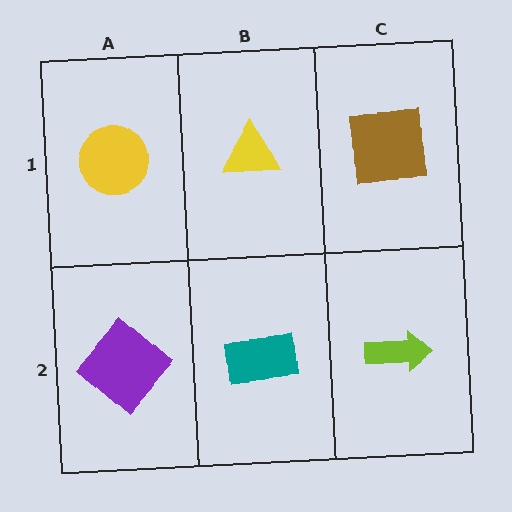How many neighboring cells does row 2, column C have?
2.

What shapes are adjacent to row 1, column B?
A teal rectangle (row 2, column B), a yellow circle (row 1, column A), a brown square (row 1, column C).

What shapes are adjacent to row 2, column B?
A yellow triangle (row 1, column B), a purple diamond (row 2, column A), a lime arrow (row 2, column C).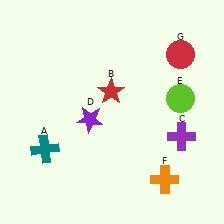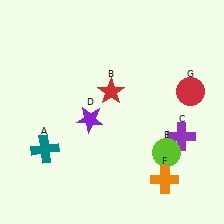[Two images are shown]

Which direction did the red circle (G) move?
The red circle (G) moved down.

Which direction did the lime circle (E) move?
The lime circle (E) moved down.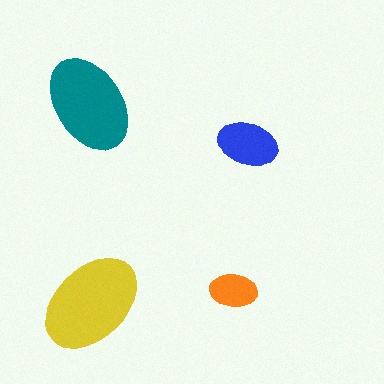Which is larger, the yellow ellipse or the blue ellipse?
The yellow one.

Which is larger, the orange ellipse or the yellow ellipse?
The yellow one.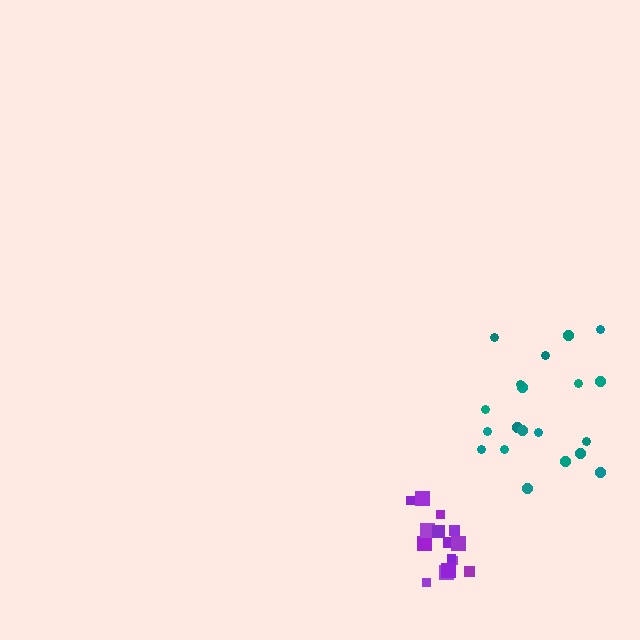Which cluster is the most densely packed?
Purple.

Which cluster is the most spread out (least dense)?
Teal.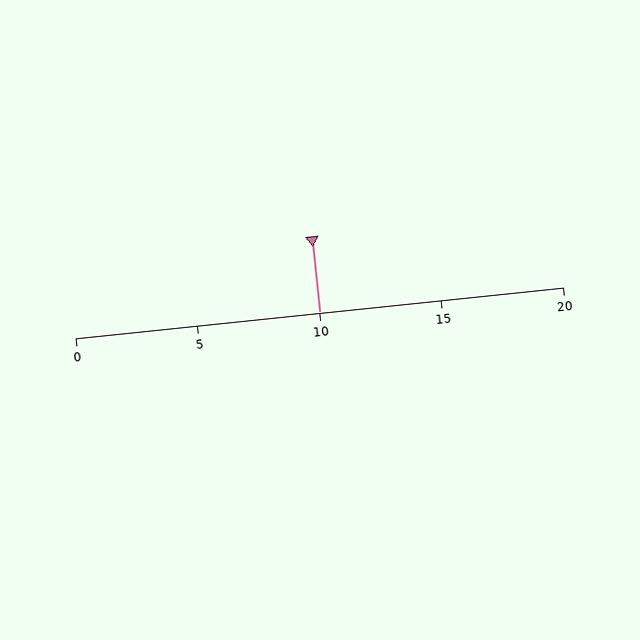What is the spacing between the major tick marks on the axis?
The major ticks are spaced 5 apart.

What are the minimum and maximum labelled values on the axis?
The axis runs from 0 to 20.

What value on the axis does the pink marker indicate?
The marker indicates approximately 10.